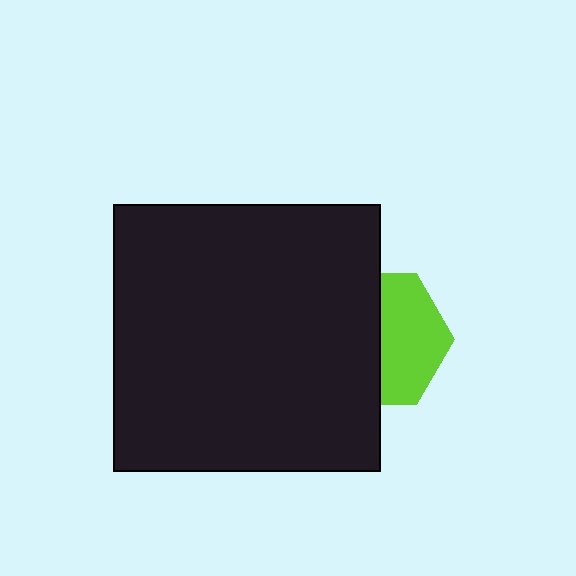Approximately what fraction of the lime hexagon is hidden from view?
Roughly 52% of the lime hexagon is hidden behind the black square.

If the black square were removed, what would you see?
You would see the complete lime hexagon.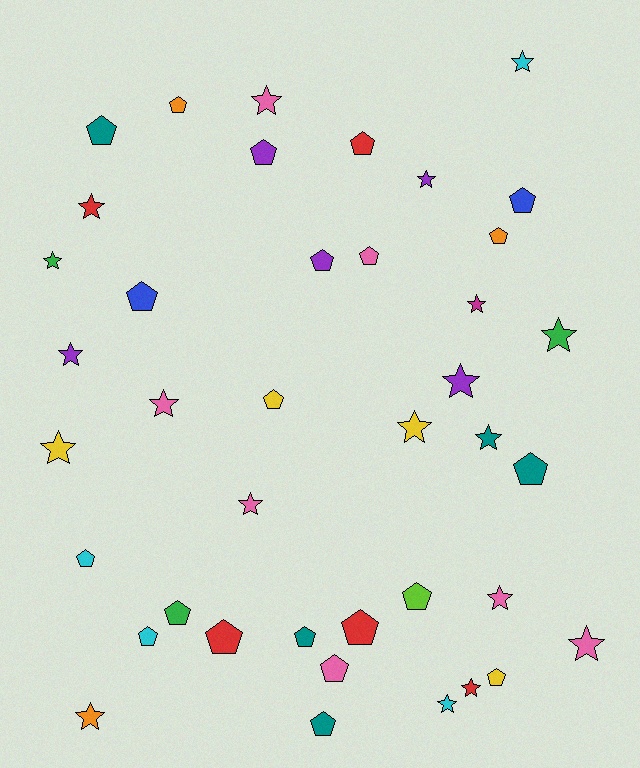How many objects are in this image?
There are 40 objects.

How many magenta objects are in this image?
There is 1 magenta object.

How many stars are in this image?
There are 19 stars.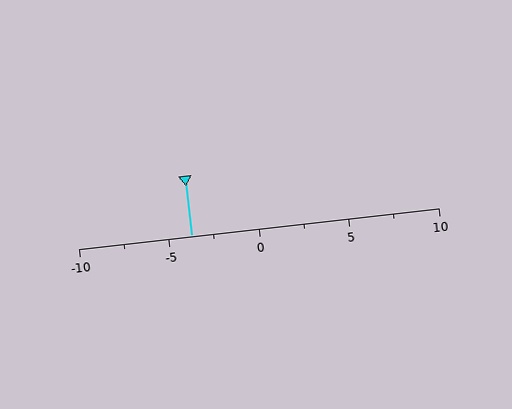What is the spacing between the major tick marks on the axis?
The major ticks are spaced 5 apart.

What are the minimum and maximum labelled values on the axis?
The axis runs from -10 to 10.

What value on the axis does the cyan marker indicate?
The marker indicates approximately -3.8.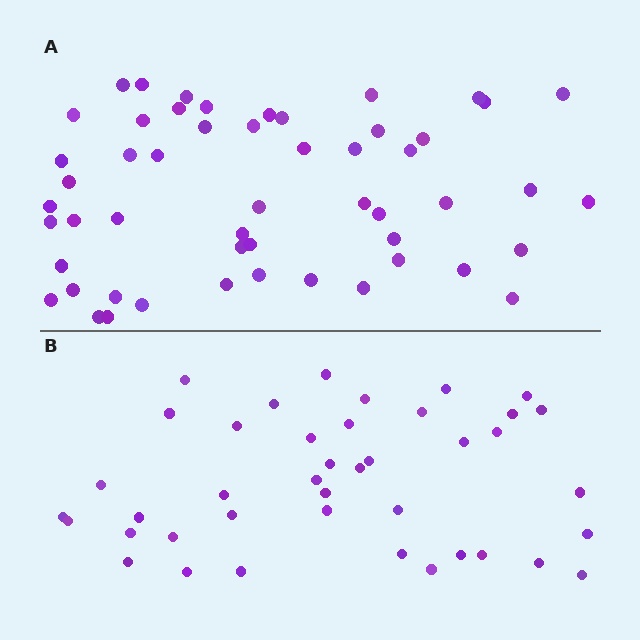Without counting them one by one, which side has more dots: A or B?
Region A (the top region) has more dots.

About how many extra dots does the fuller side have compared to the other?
Region A has roughly 12 or so more dots than region B.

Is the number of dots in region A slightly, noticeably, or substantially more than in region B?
Region A has noticeably more, but not dramatically so. The ratio is roughly 1.3 to 1.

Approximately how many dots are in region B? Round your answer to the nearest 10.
About 40 dots. (The exact count is 41, which rounds to 40.)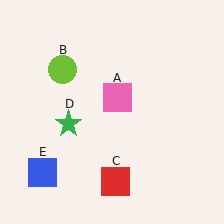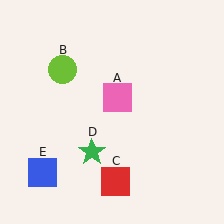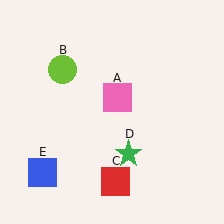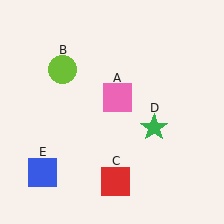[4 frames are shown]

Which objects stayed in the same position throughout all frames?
Pink square (object A) and lime circle (object B) and red square (object C) and blue square (object E) remained stationary.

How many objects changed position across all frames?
1 object changed position: green star (object D).